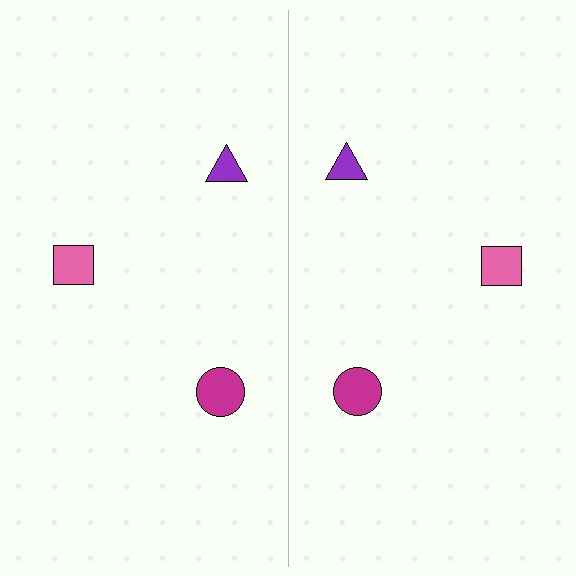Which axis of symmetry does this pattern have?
The pattern has a vertical axis of symmetry running through the center of the image.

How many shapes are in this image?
There are 6 shapes in this image.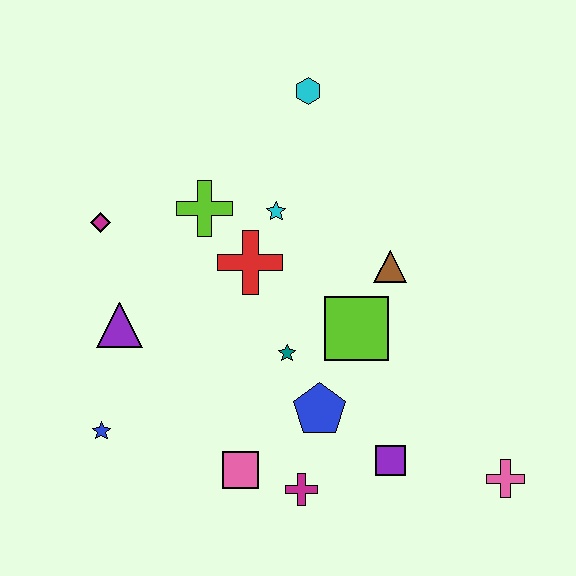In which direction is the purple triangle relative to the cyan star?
The purple triangle is to the left of the cyan star.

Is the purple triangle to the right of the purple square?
No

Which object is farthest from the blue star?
The pink cross is farthest from the blue star.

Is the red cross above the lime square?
Yes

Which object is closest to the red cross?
The cyan star is closest to the red cross.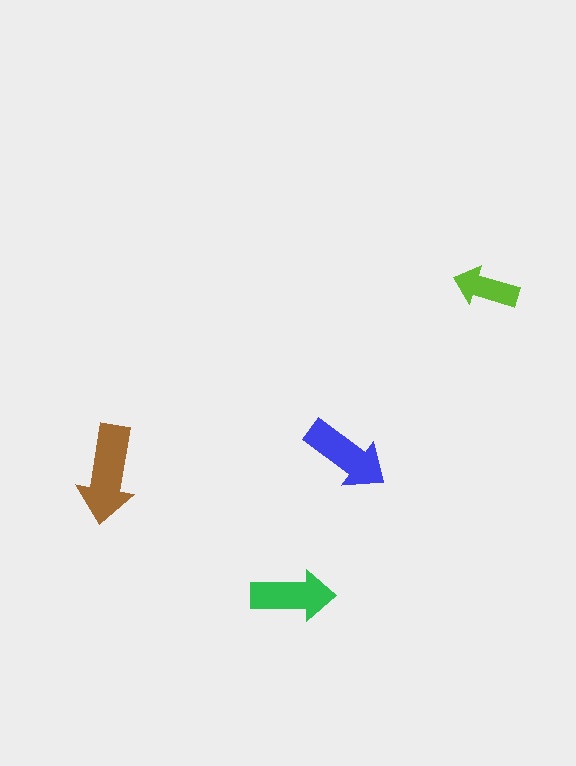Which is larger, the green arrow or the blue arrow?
The blue one.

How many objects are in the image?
There are 4 objects in the image.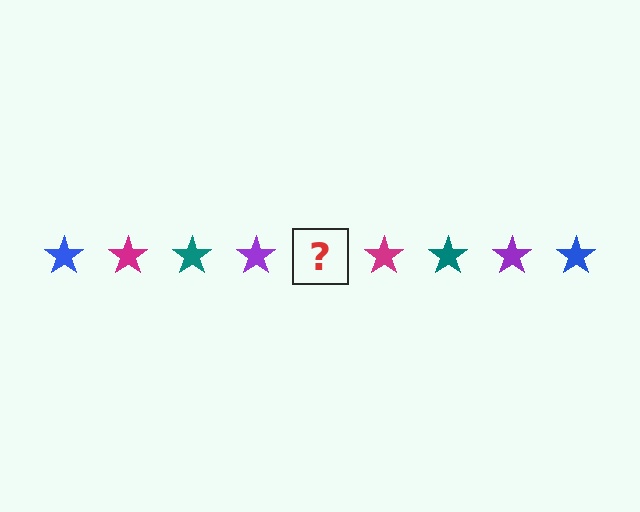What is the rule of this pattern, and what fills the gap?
The rule is that the pattern cycles through blue, magenta, teal, purple stars. The gap should be filled with a blue star.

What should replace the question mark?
The question mark should be replaced with a blue star.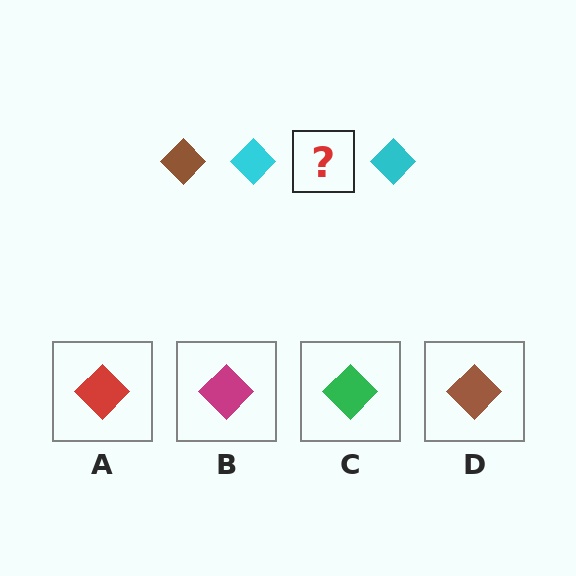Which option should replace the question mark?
Option D.